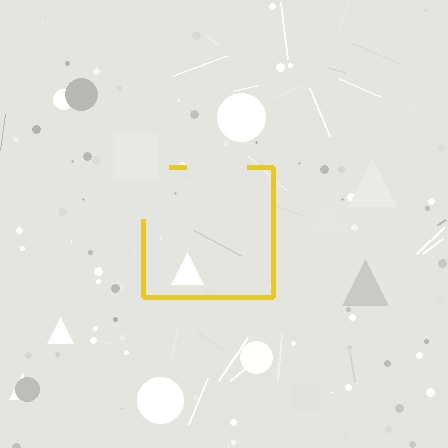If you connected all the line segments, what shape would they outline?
They would outline a square.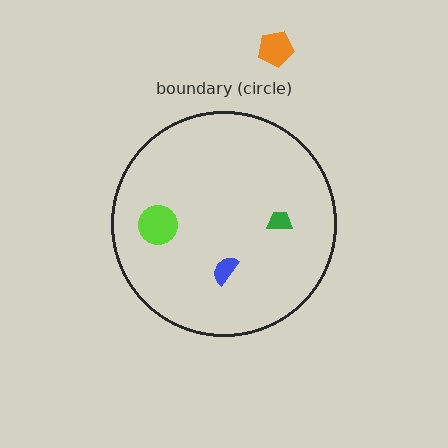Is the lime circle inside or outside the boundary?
Inside.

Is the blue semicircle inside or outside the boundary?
Inside.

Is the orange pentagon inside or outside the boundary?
Outside.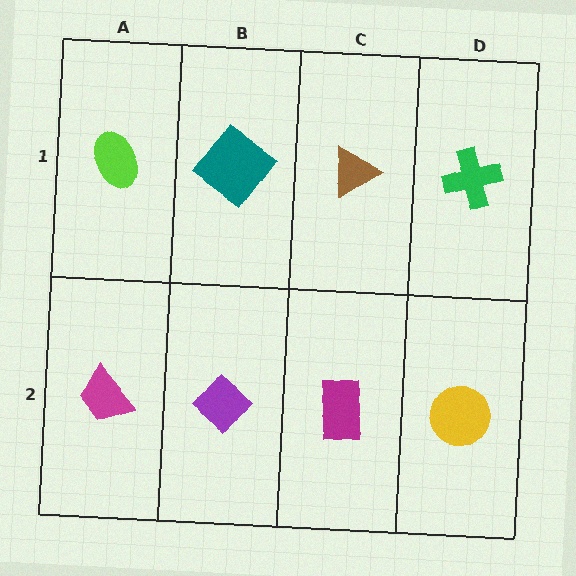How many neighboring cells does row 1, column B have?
3.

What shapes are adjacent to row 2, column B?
A teal diamond (row 1, column B), a magenta trapezoid (row 2, column A), a magenta rectangle (row 2, column C).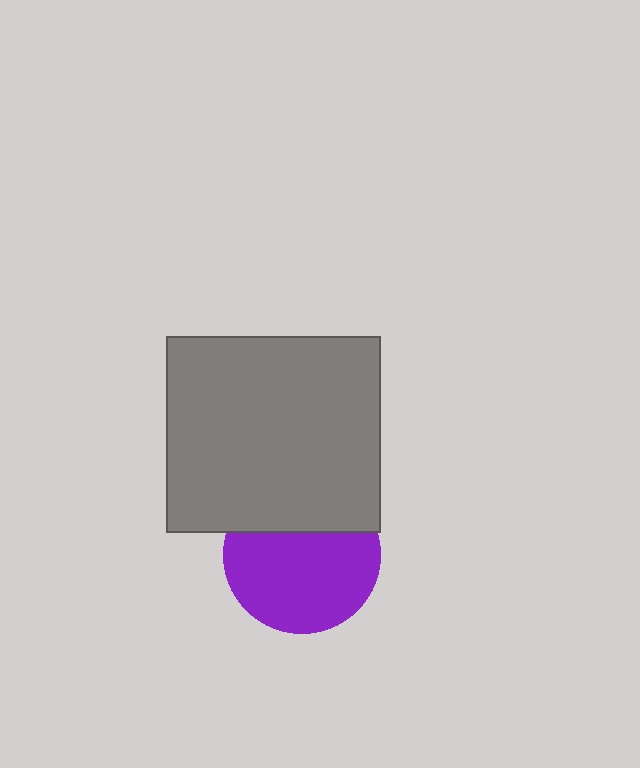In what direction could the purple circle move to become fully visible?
The purple circle could move down. That would shift it out from behind the gray rectangle entirely.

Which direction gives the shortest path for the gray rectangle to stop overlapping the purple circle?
Moving up gives the shortest separation.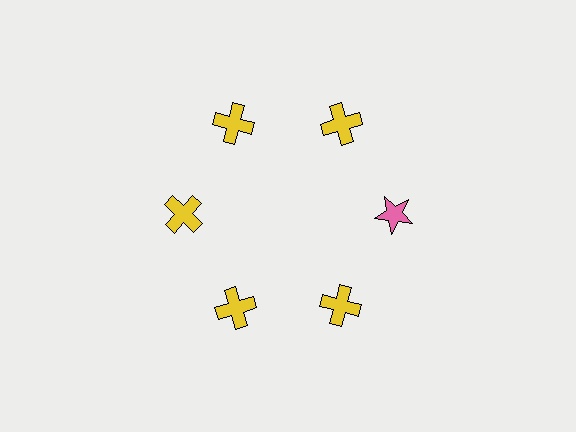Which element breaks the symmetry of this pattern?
The pink star at roughly the 3 o'clock position breaks the symmetry. All other shapes are yellow crosses.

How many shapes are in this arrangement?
There are 6 shapes arranged in a ring pattern.